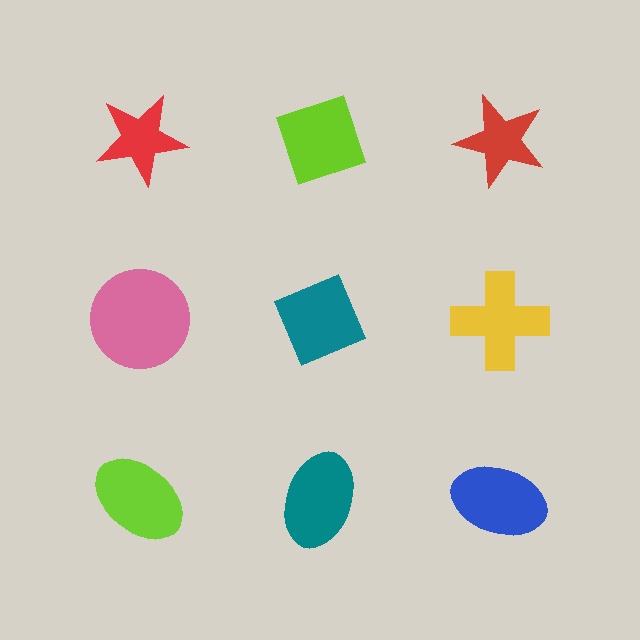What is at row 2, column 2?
A teal diamond.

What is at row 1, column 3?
A red star.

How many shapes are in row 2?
3 shapes.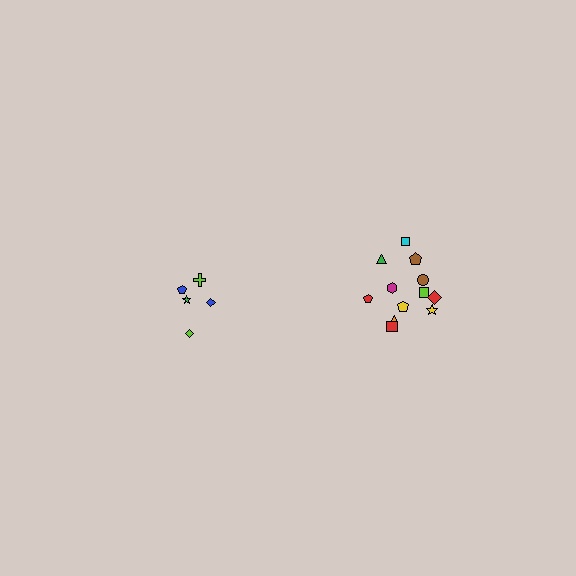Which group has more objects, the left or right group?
The right group.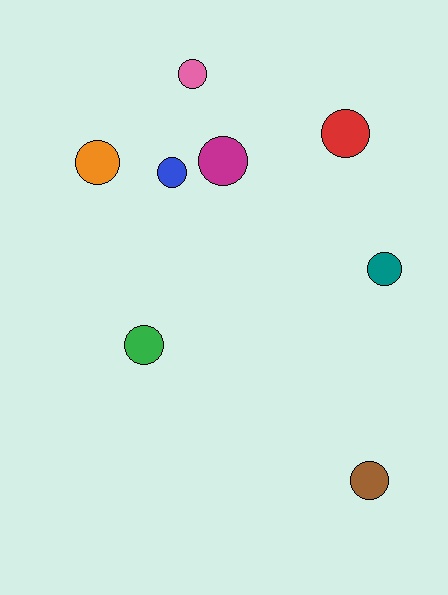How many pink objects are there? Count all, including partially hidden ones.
There is 1 pink object.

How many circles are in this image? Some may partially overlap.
There are 8 circles.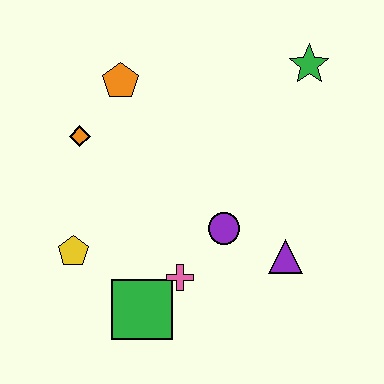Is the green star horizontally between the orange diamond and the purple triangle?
No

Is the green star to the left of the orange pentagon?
No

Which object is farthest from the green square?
The green star is farthest from the green square.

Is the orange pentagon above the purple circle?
Yes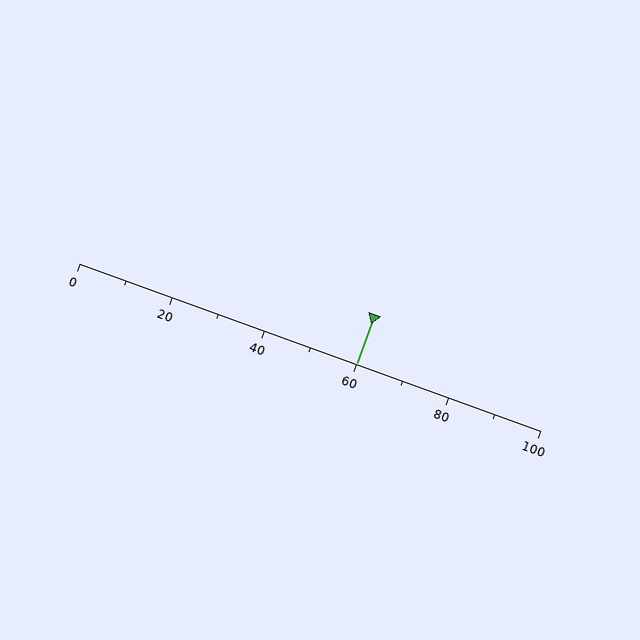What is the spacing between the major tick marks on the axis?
The major ticks are spaced 20 apart.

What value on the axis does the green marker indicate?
The marker indicates approximately 60.